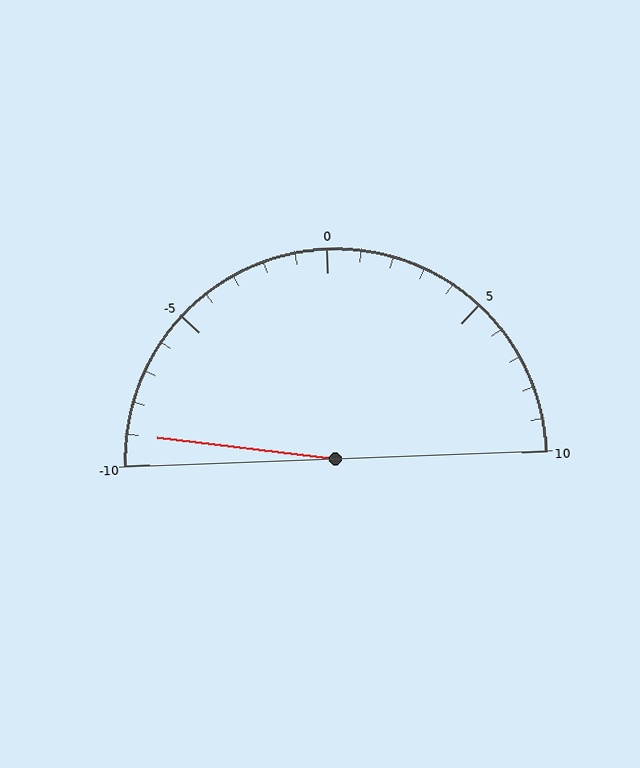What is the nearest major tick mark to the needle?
The nearest major tick mark is -10.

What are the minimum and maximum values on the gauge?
The gauge ranges from -10 to 10.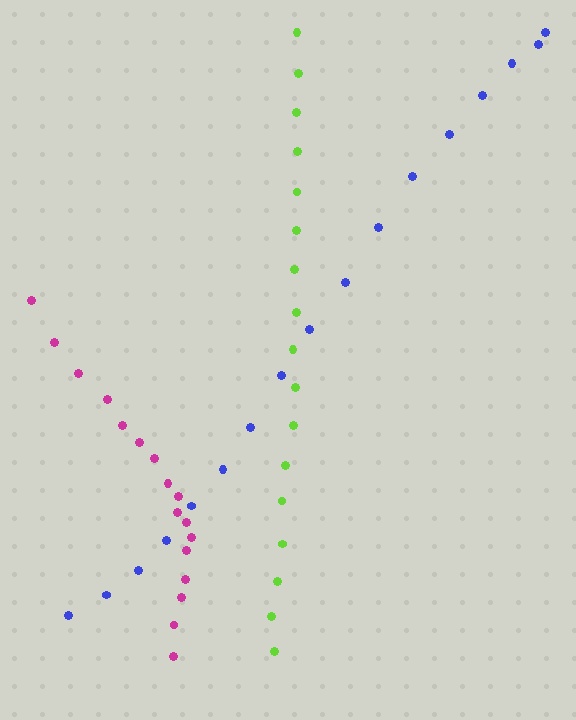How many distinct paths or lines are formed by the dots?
There are 3 distinct paths.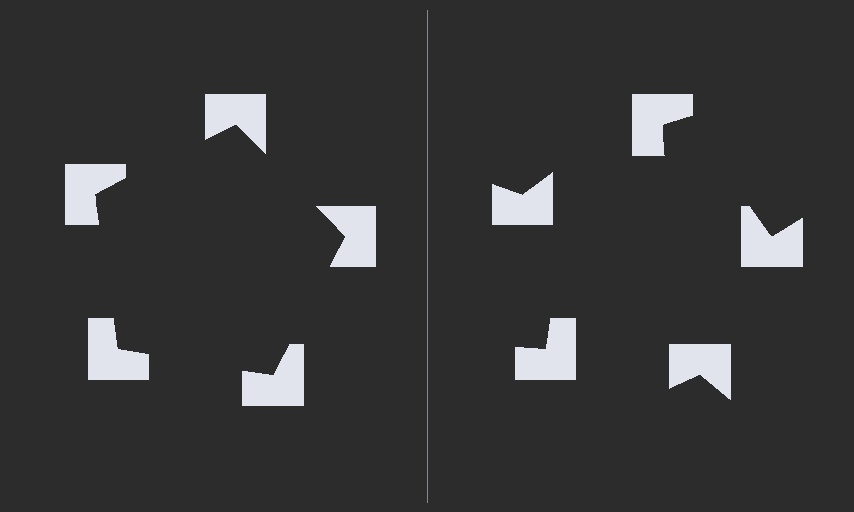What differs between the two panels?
The notched squares are positioned identically on both sides; only the wedge orientations differ. On the left they align to a pentagon; on the right they are misaligned.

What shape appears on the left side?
An illusory pentagon.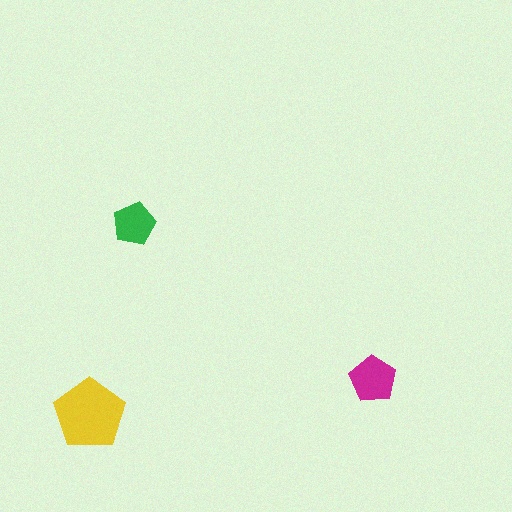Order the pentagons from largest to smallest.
the yellow one, the magenta one, the green one.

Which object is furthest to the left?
The yellow pentagon is leftmost.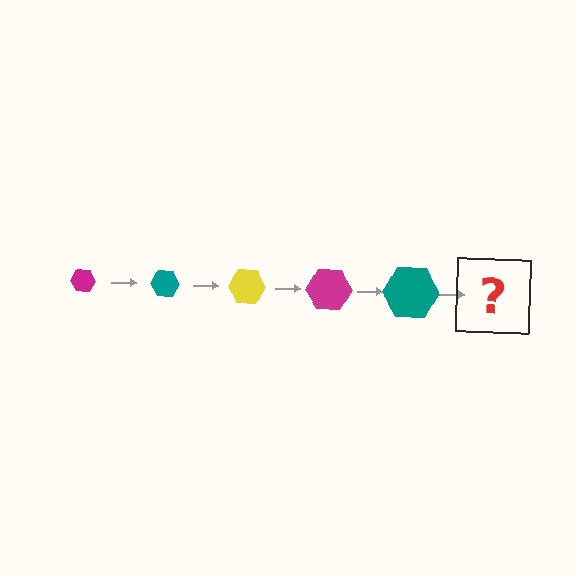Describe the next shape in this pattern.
It should be a yellow hexagon, larger than the previous one.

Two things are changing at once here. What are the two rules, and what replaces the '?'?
The two rules are that the hexagon grows larger each step and the color cycles through magenta, teal, and yellow. The '?' should be a yellow hexagon, larger than the previous one.